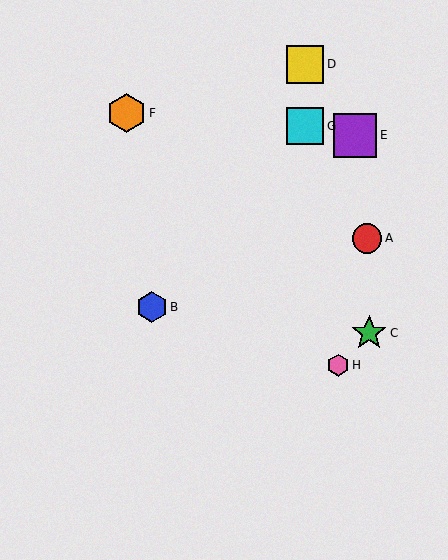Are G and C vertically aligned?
No, G is at x≈305 and C is at x≈369.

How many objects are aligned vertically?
2 objects (D, G) are aligned vertically.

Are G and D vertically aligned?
Yes, both are at x≈305.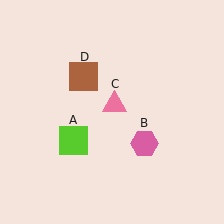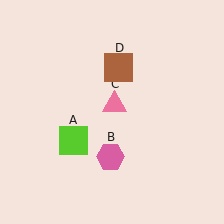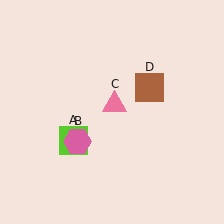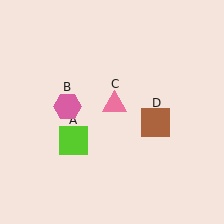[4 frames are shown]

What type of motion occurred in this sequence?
The pink hexagon (object B), brown square (object D) rotated clockwise around the center of the scene.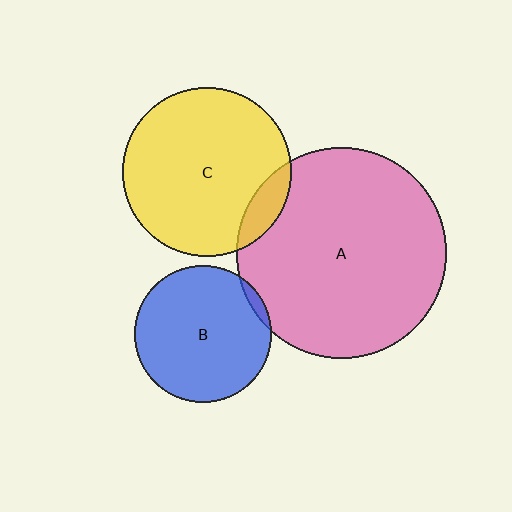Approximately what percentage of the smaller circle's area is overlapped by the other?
Approximately 5%.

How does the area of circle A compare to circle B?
Approximately 2.4 times.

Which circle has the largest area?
Circle A (pink).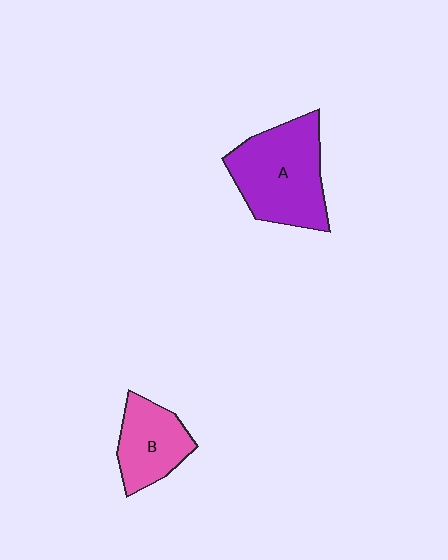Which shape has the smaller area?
Shape B (pink).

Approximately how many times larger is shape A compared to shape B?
Approximately 1.6 times.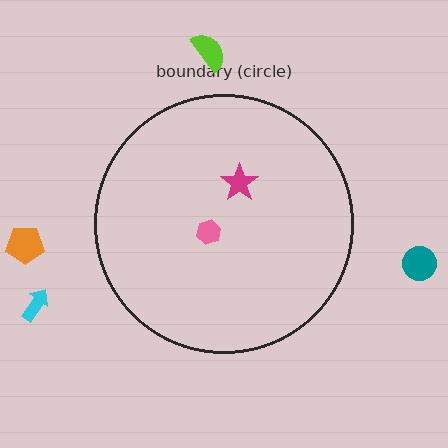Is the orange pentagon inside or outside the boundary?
Outside.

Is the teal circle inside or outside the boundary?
Outside.